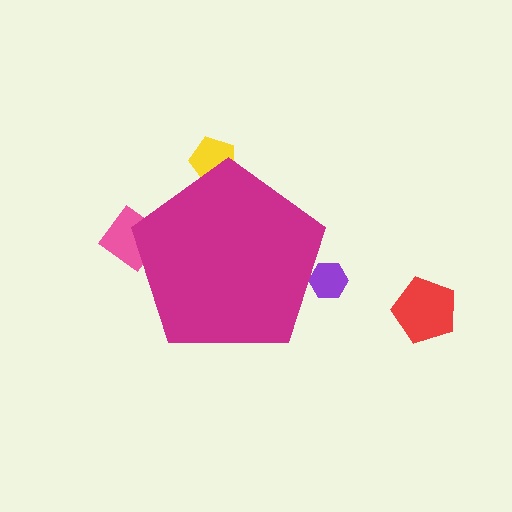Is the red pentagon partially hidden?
No, the red pentagon is fully visible.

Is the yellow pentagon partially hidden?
Yes, the yellow pentagon is partially hidden behind the magenta pentagon.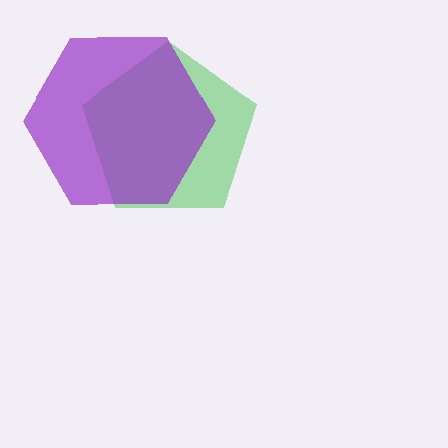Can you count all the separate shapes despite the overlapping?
Yes, there are 2 separate shapes.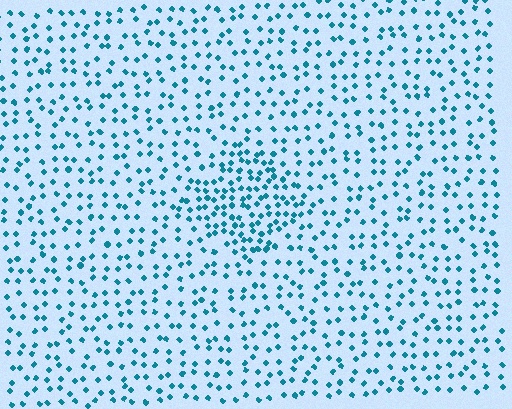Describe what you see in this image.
The image contains small teal elements arranged at two different densities. A diamond-shaped region is visible where the elements are more densely packed than the surrounding area.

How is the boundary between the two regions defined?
The boundary is defined by a change in element density (approximately 1.9x ratio). All elements are the same color, size, and shape.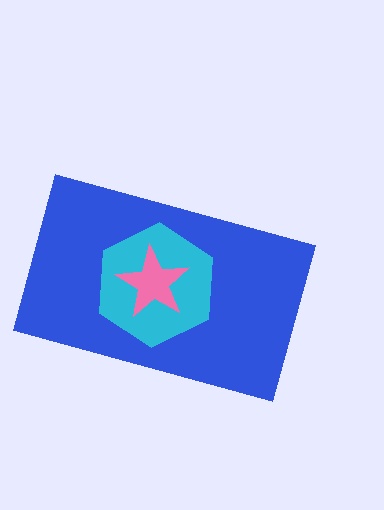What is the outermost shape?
The blue rectangle.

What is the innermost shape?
The pink star.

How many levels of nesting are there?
3.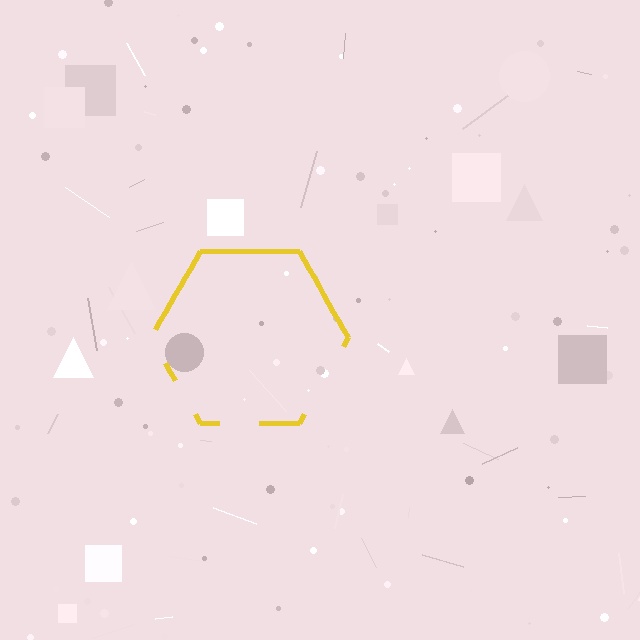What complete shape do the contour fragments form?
The contour fragments form a hexagon.